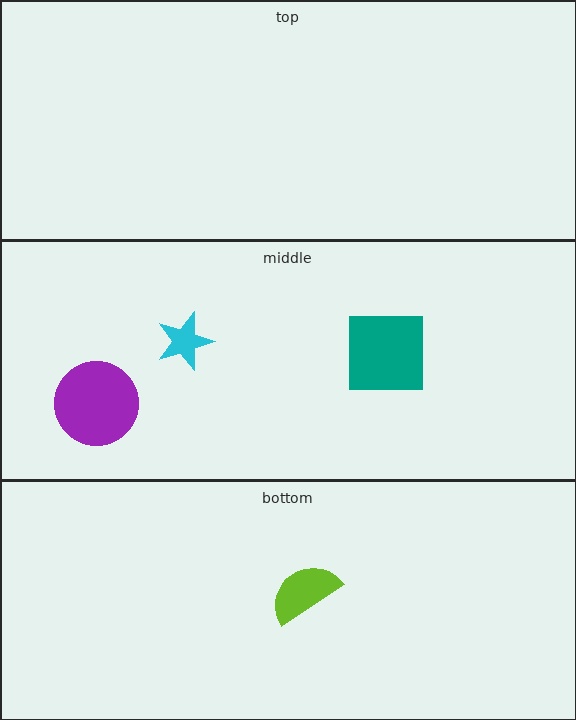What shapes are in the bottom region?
The lime semicircle.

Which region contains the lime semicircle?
The bottom region.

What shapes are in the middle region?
The purple circle, the teal square, the cyan star.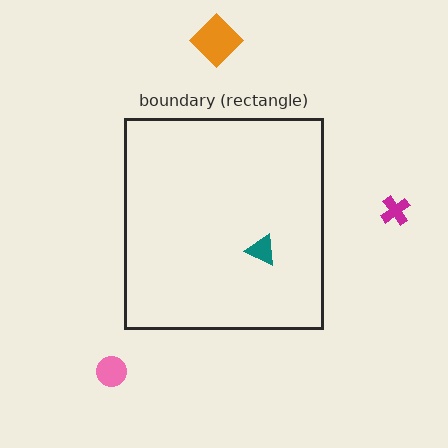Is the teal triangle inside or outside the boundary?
Inside.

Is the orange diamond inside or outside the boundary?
Outside.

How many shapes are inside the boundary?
1 inside, 3 outside.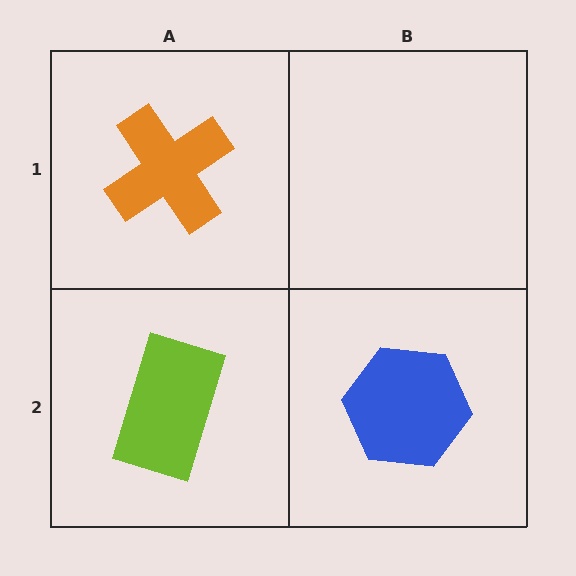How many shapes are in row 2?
2 shapes.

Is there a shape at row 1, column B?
No, that cell is empty.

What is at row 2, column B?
A blue hexagon.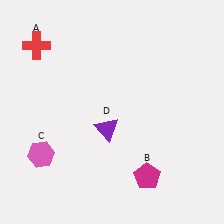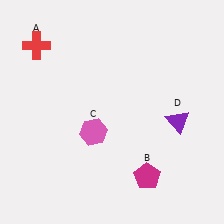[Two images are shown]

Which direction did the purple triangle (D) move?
The purple triangle (D) moved right.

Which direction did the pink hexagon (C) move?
The pink hexagon (C) moved right.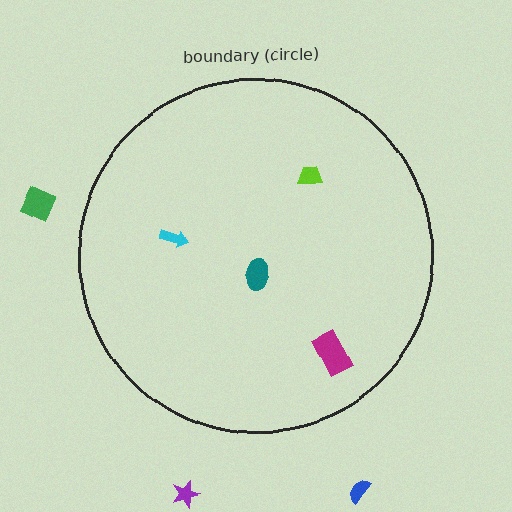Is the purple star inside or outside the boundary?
Outside.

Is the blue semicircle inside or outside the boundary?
Outside.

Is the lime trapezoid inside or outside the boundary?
Inside.